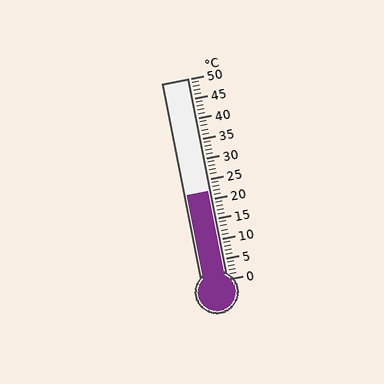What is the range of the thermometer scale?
The thermometer scale ranges from 0°C to 50°C.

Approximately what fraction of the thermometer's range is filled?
The thermometer is filled to approximately 45% of its range.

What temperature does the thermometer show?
The thermometer shows approximately 22°C.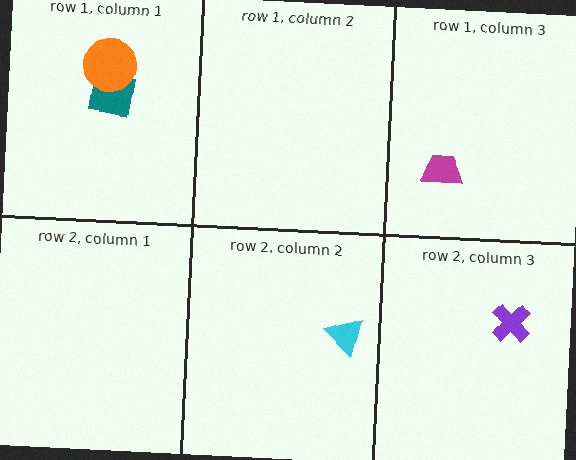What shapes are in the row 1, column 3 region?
The magenta trapezoid.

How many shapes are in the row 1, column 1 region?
2.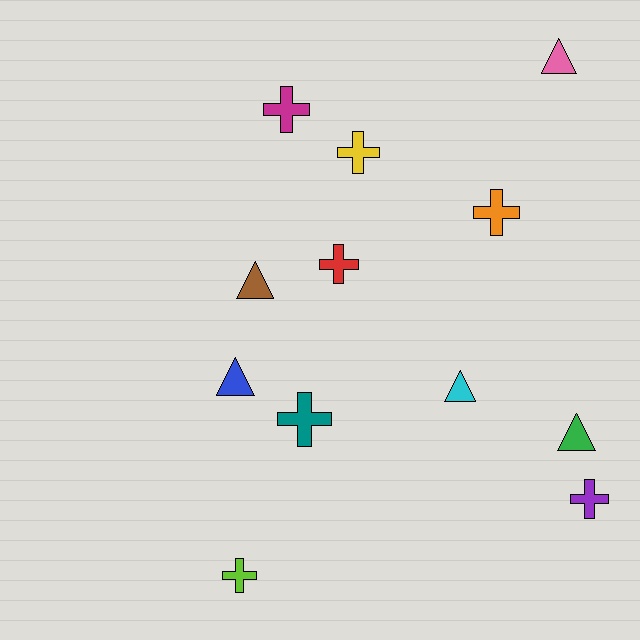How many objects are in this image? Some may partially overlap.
There are 12 objects.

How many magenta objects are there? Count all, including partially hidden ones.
There is 1 magenta object.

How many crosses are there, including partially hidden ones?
There are 7 crosses.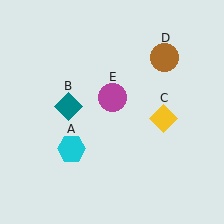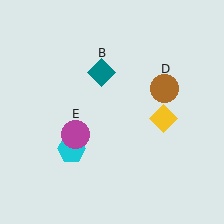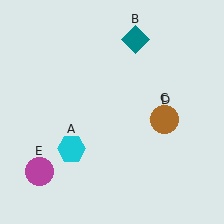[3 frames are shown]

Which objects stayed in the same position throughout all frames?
Cyan hexagon (object A) and yellow diamond (object C) remained stationary.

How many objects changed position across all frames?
3 objects changed position: teal diamond (object B), brown circle (object D), magenta circle (object E).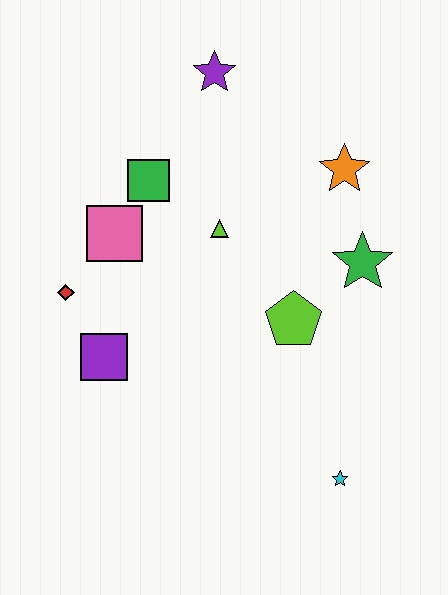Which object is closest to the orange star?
The green star is closest to the orange star.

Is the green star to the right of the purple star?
Yes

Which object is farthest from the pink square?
The cyan star is farthest from the pink square.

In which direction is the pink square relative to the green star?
The pink square is to the left of the green star.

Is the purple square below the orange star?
Yes